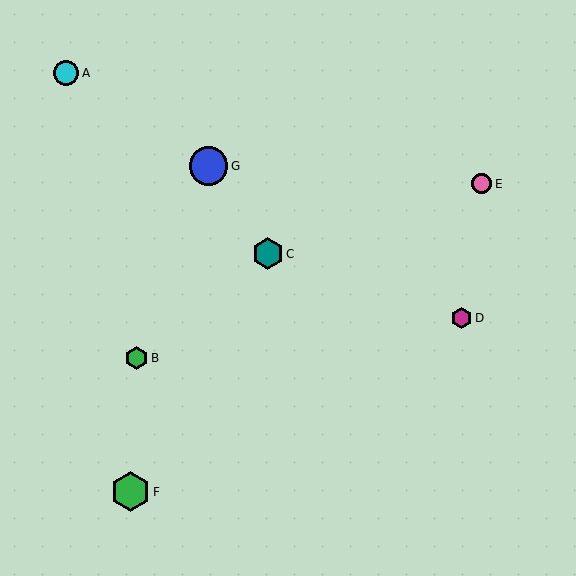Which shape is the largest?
The green hexagon (labeled F) is the largest.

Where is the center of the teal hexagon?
The center of the teal hexagon is at (268, 254).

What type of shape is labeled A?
Shape A is a cyan circle.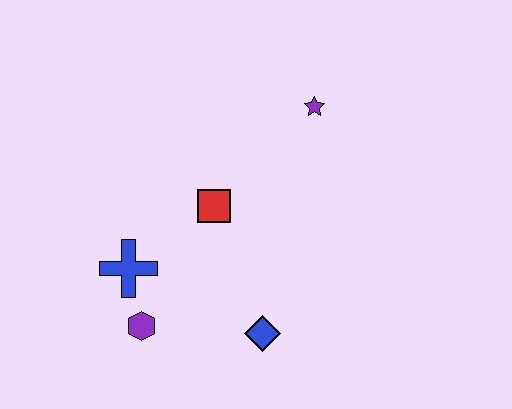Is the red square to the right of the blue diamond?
No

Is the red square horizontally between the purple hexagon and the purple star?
Yes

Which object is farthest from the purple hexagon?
The purple star is farthest from the purple hexagon.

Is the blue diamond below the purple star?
Yes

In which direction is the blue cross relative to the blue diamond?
The blue cross is to the left of the blue diamond.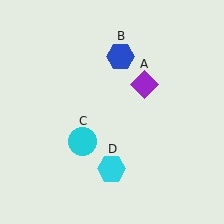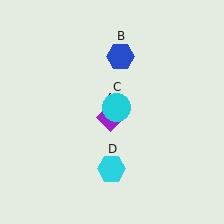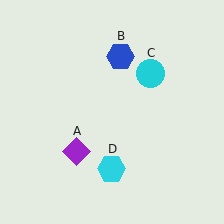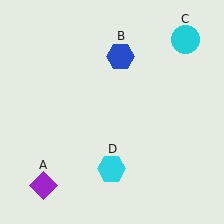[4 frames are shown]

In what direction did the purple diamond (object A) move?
The purple diamond (object A) moved down and to the left.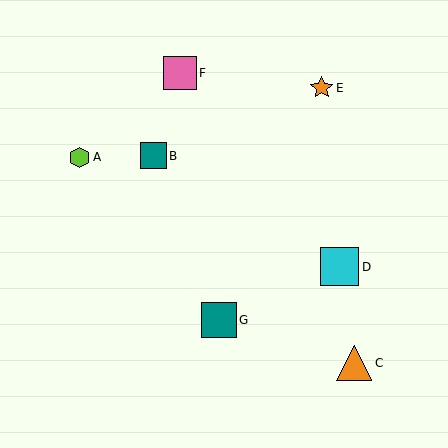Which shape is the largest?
The cyan square (labeled D) is the largest.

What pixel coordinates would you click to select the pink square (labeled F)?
Click at (180, 73) to select the pink square F.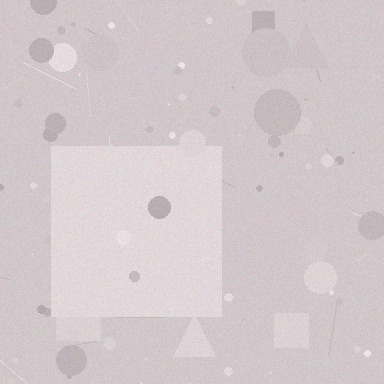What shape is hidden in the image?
A square is hidden in the image.